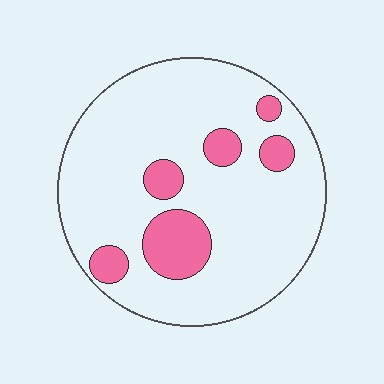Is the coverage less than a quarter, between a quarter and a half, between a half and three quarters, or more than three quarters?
Less than a quarter.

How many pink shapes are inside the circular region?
6.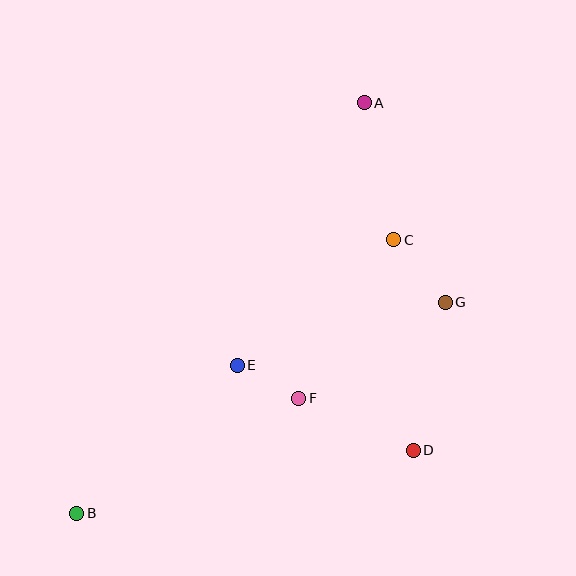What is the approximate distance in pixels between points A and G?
The distance between A and G is approximately 215 pixels.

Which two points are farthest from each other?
Points A and B are farthest from each other.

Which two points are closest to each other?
Points E and F are closest to each other.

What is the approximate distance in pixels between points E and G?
The distance between E and G is approximately 218 pixels.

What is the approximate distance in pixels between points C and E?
The distance between C and E is approximately 201 pixels.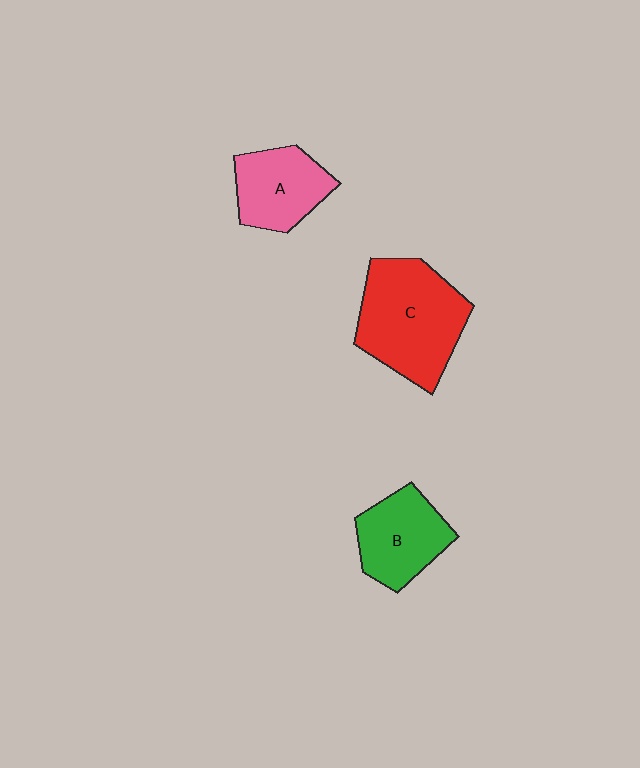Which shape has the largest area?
Shape C (red).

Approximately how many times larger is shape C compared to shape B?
Approximately 1.6 times.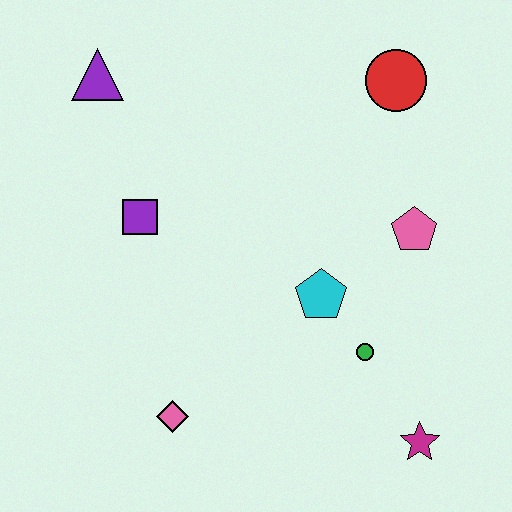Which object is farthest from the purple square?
The magenta star is farthest from the purple square.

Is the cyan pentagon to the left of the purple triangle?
No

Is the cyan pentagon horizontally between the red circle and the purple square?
Yes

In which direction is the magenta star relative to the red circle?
The magenta star is below the red circle.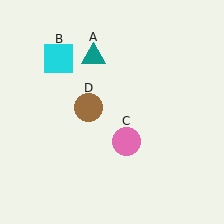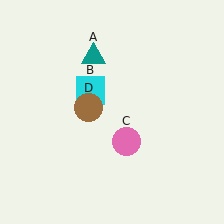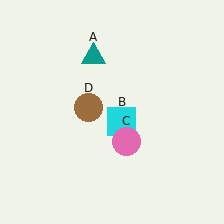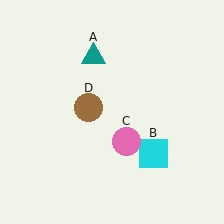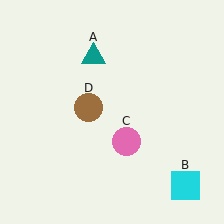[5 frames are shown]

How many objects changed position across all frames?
1 object changed position: cyan square (object B).